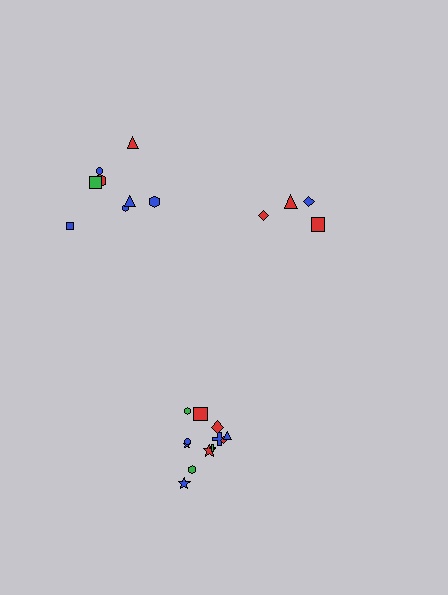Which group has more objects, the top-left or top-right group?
The top-left group.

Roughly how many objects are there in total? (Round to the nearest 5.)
Roughly 25 objects in total.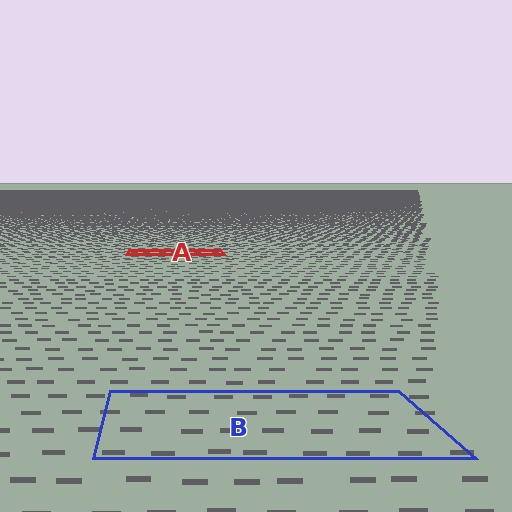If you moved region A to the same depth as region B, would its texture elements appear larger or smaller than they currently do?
They would appear larger. At a closer depth, the same texture elements are projected at a bigger on-screen size.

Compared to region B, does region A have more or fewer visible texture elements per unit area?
Region A has more texture elements per unit area — they are packed more densely because it is farther away.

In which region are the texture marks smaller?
The texture marks are smaller in region A, because it is farther away.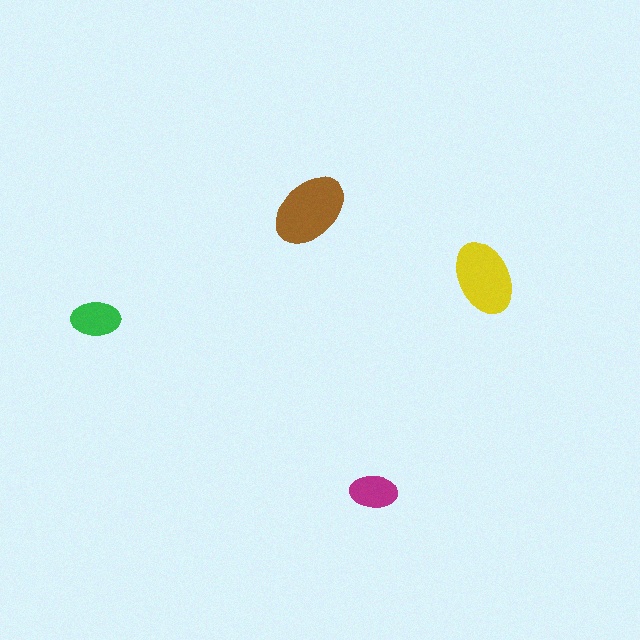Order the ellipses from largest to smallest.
the brown one, the yellow one, the green one, the magenta one.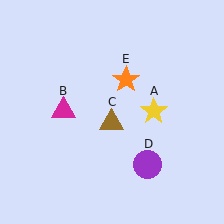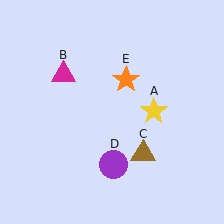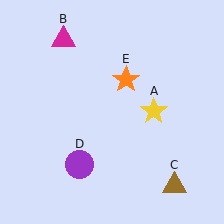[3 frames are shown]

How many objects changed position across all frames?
3 objects changed position: magenta triangle (object B), brown triangle (object C), purple circle (object D).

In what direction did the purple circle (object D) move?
The purple circle (object D) moved left.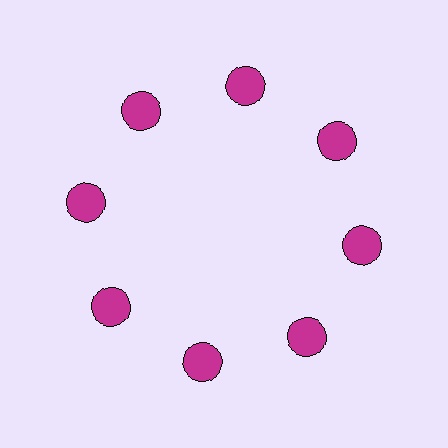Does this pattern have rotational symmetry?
Yes, this pattern has 8-fold rotational symmetry. It looks the same after rotating 45 degrees around the center.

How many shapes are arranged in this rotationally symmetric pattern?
There are 8 shapes, arranged in 8 groups of 1.